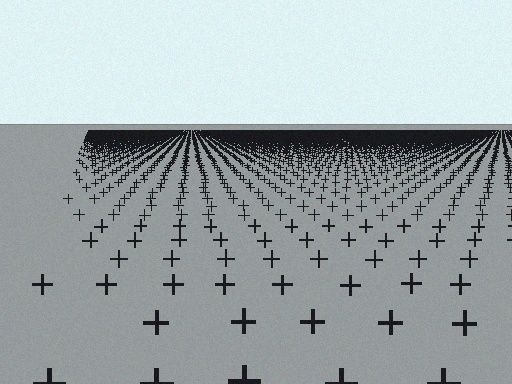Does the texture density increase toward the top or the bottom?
Density increases toward the top.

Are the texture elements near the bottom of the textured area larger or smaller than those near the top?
Larger. Near the bottom, elements are closer to the viewer and appear at a bigger on-screen size.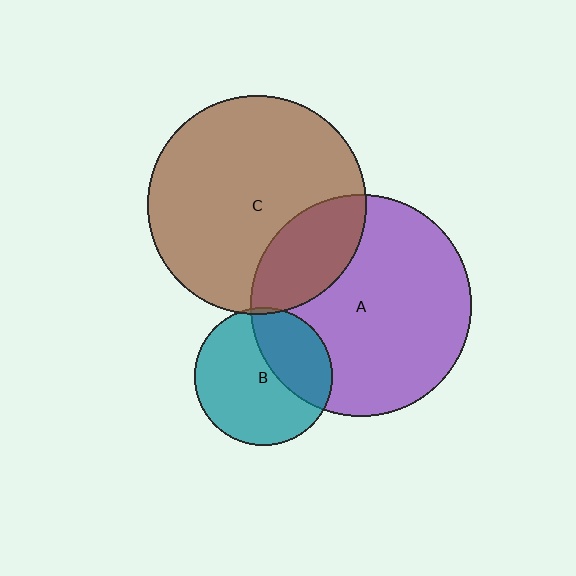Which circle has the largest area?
Circle A (purple).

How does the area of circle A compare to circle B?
Approximately 2.6 times.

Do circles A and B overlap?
Yes.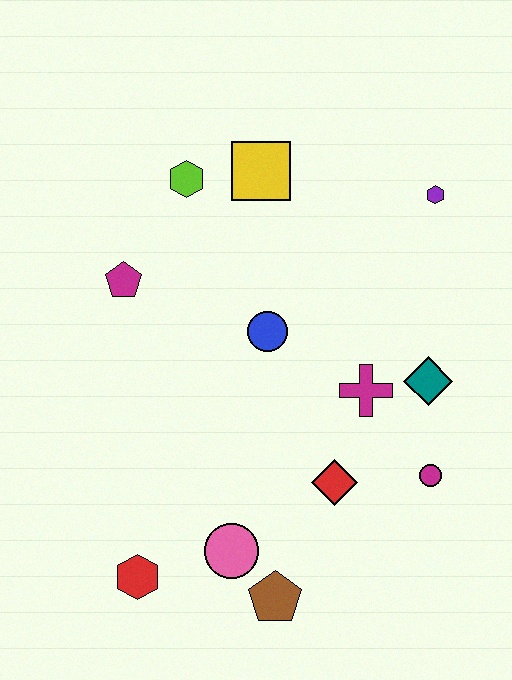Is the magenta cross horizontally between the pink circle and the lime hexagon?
No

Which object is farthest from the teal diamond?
The red hexagon is farthest from the teal diamond.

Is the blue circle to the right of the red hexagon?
Yes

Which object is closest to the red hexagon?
The pink circle is closest to the red hexagon.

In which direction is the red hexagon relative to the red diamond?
The red hexagon is to the left of the red diamond.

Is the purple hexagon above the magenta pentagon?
Yes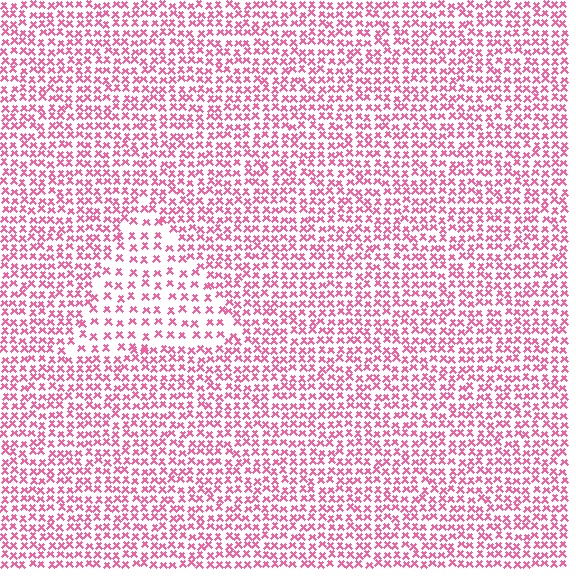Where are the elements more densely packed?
The elements are more densely packed outside the triangle boundary.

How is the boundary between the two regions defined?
The boundary is defined by a change in element density (approximately 1.8x ratio). All elements are the same color, size, and shape.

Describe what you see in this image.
The image contains small pink elements arranged at two different densities. A triangle-shaped region is visible where the elements are less densely packed than the surrounding area.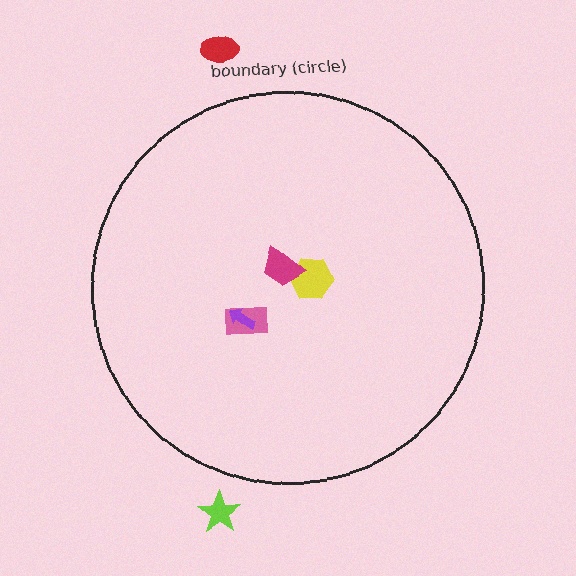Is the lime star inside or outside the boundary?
Outside.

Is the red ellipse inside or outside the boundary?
Outside.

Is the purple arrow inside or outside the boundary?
Inside.